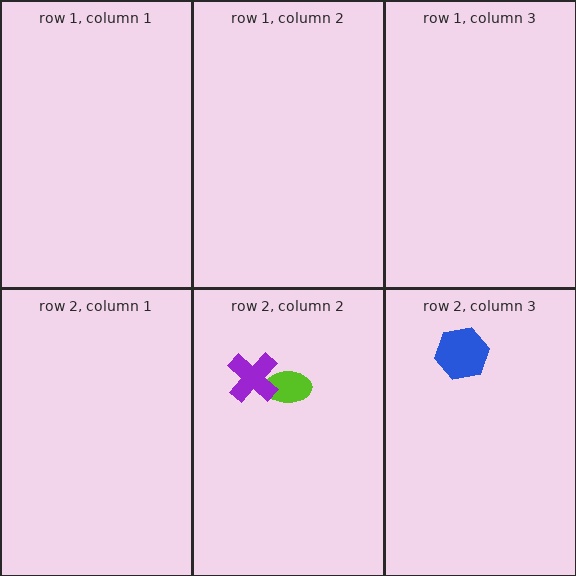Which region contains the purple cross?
The row 2, column 2 region.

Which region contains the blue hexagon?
The row 2, column 3 region.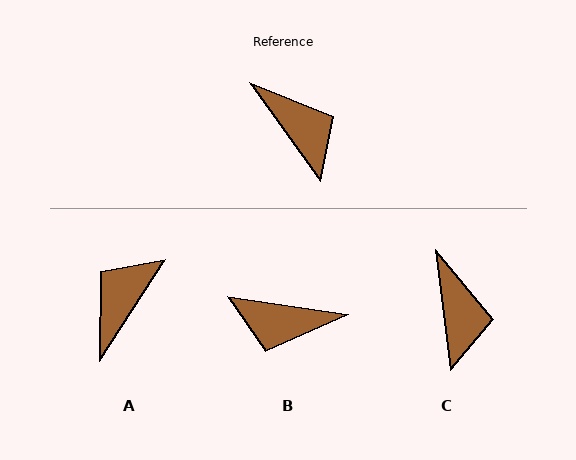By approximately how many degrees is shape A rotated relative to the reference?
Approximately 112 degrees counter-clockwise.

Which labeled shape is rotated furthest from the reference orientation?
B, about 134 degrees away.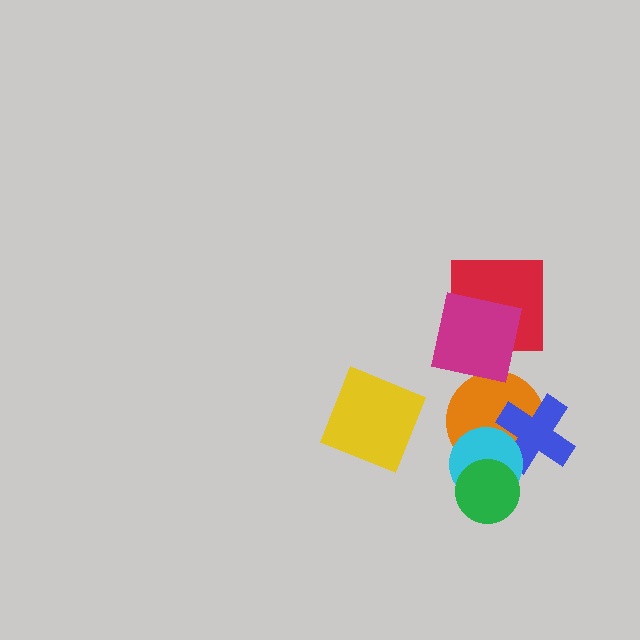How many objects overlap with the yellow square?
0 objects overlap with the yellow square.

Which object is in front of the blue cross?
The cyan circle is in front of the blue cross.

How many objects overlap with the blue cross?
2 objects overlap with the blue cross.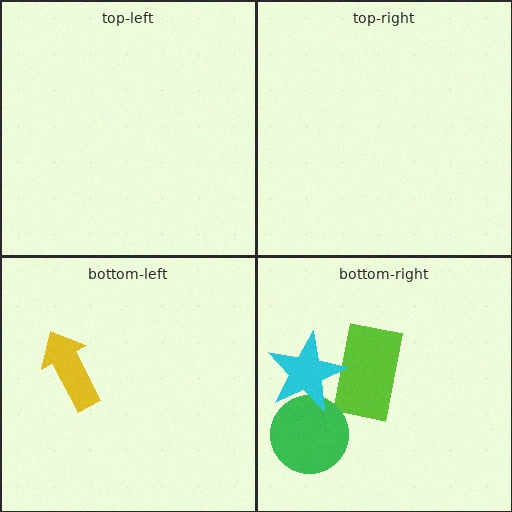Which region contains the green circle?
The bottom-right region.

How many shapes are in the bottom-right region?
3.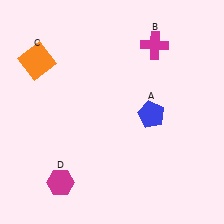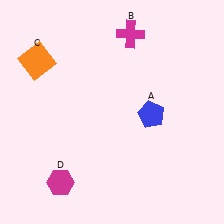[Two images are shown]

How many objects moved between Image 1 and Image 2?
1 object moved between the two images.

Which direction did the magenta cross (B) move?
The magenta cross (B) moved left.